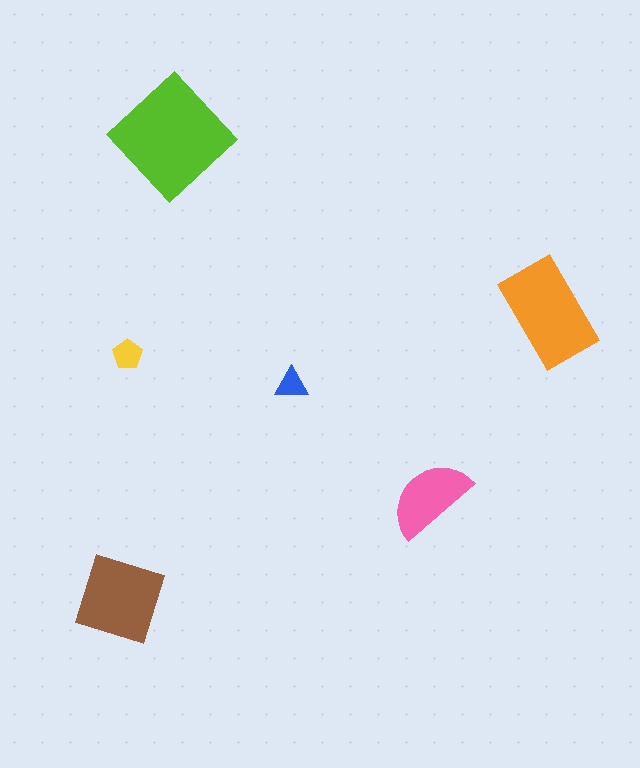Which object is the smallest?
The blue triangle.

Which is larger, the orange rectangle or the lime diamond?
The lime diamond.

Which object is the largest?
The lime diamond.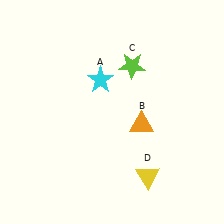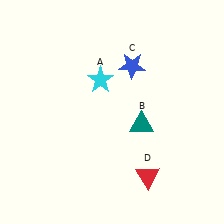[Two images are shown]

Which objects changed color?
B changed from orange to teal. C changed from lime to blue. D changed from yellow to red.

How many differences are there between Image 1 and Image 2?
There are 3 differences between the two images.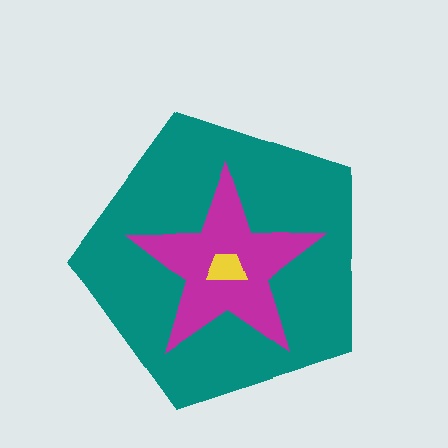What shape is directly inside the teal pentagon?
The magenta star.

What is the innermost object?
The yellow trapezoid.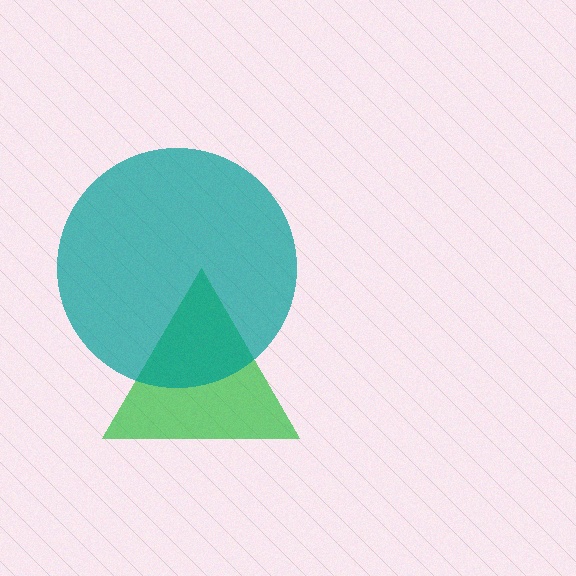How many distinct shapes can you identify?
There are 2 distinct shapes: a green triangle, a teal circle.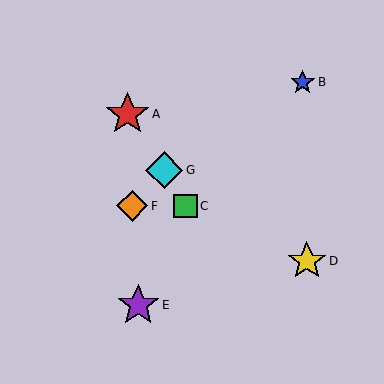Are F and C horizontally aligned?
Yes, both are at y≈206.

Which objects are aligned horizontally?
Objects C, F are aligned horizontally.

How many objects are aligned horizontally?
2 objects (C, F) are aligned horizontally.